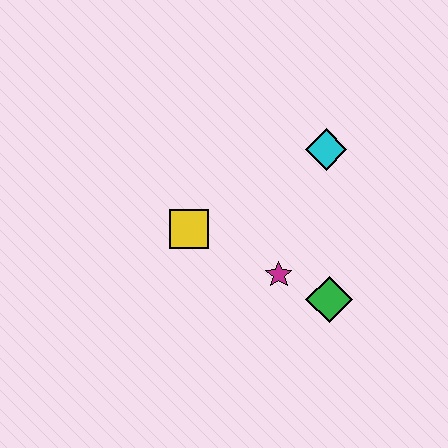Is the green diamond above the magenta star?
No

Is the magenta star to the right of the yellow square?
Yes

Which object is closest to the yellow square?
The magenta star is closest to the yellow square.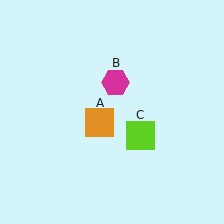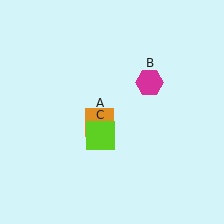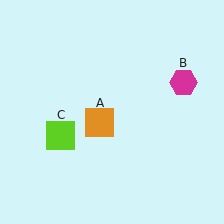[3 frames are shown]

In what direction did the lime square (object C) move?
The lime square (object C) moved left.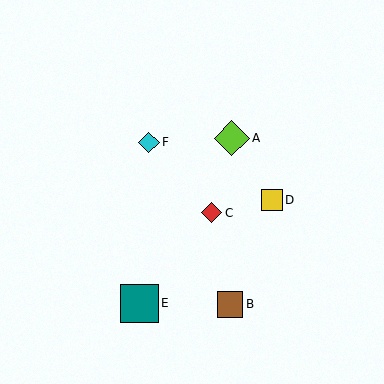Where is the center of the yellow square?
The center of the yellow square is at (272, 200).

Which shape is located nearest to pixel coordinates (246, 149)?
The lime diamond (labeled A) at (232, 138) is nearest to that location.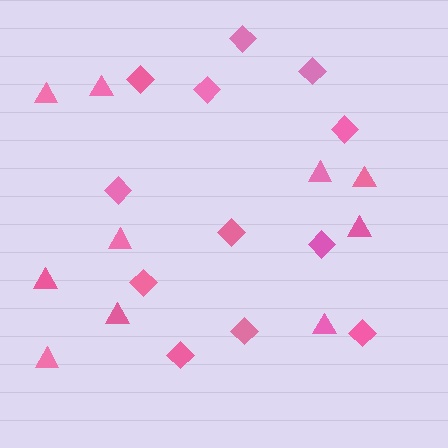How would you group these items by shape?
There are 2 groups: one group of triangles (10) and one group of diamonds (12).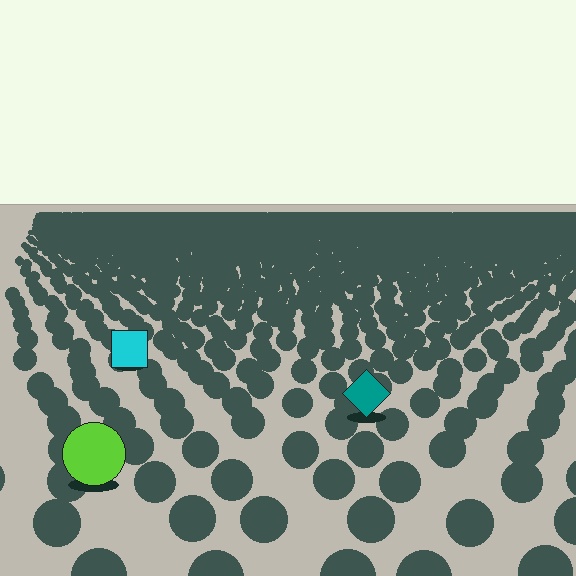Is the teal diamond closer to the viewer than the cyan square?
Yes. The teal diamond is closer — you can tell from the texture gradient: the ground texture is coarser near it.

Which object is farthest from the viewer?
The cyan square is farthest from the viewer. It appears smaller and the ground texture around it is denser.